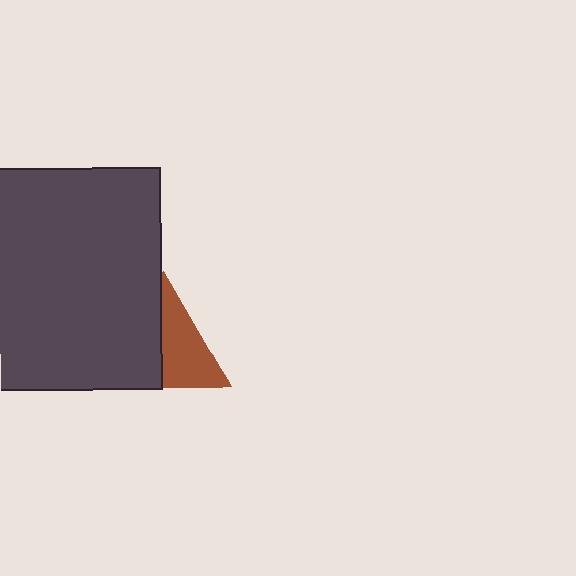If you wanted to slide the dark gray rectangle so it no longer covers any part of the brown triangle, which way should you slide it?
Slide it left — that is the most direct way to separate the two shapes.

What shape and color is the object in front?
The object in front is a dark gray rectangle.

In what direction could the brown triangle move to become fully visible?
The brown triangle could move right. That would shift it out from behind the dark gray rectangle entirely.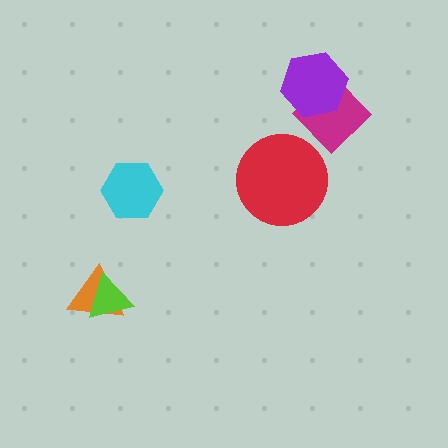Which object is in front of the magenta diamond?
The purple hexagon is in front of the magenta diamond.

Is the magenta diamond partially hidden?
Yes, it is partially covered by another shape.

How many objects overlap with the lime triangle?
1 object overlaps with the lime triangle.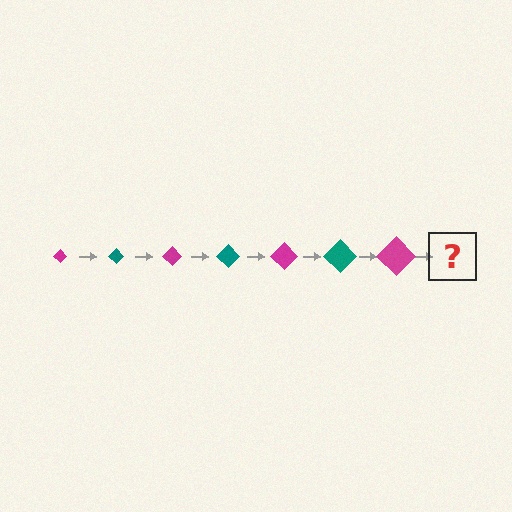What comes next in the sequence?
The next element should be a teal diamond, larger than the previous one.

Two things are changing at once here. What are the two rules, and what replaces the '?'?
The two rules are that the diamond grows larger each step and the color cycles through magenta and teal. The '?' should be a teal diamond, larger than the previous one.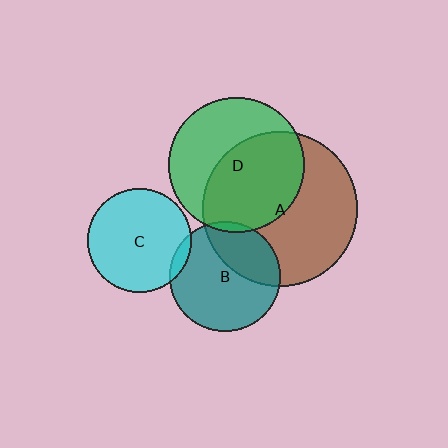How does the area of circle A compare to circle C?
Approximately 2.2 times.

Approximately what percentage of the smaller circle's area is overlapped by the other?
Approximately 55%.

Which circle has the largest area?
Circle A (brown).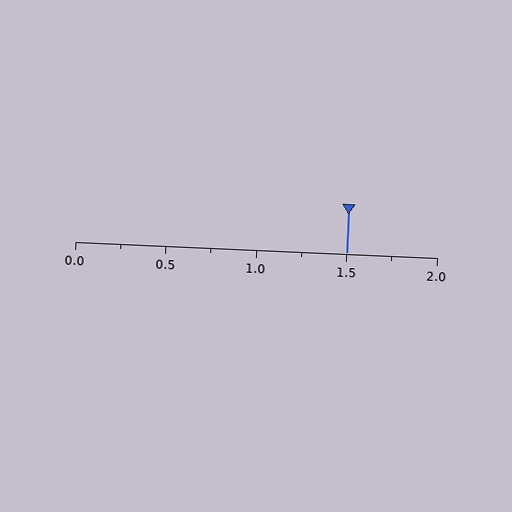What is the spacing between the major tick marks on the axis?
The major ticks are spaced 0.5 apart.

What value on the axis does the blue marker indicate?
The marker indicates approximately 1.5.